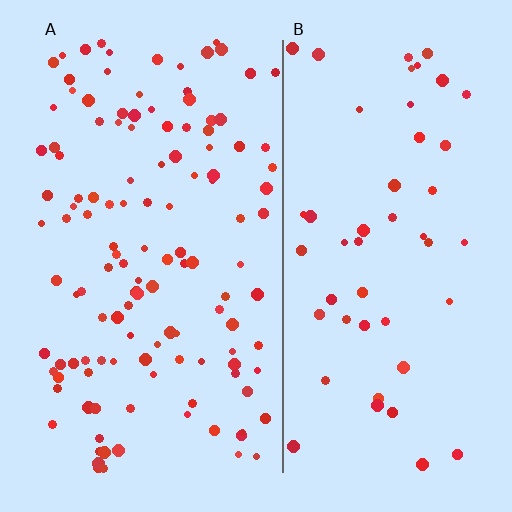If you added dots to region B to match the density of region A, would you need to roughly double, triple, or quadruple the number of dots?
Approximately triple.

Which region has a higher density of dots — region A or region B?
A (the left).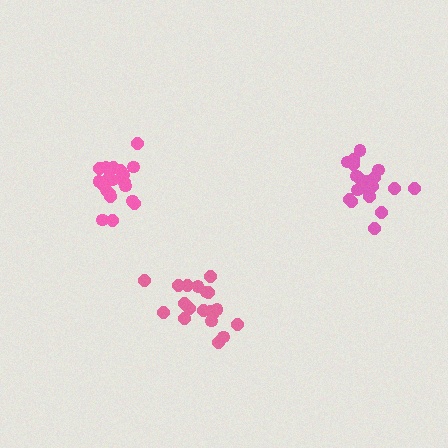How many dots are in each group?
Group 1: 19 dots, Group 2: 20 dots, Group 3: 19 dots (58 total).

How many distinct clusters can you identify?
There are 3 distinct clusters.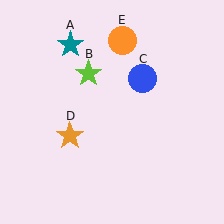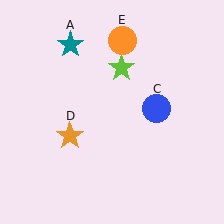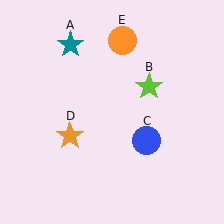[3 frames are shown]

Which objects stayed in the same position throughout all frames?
Teal star (object A) and orange star (object D) and orange circle (object E) remained stationary.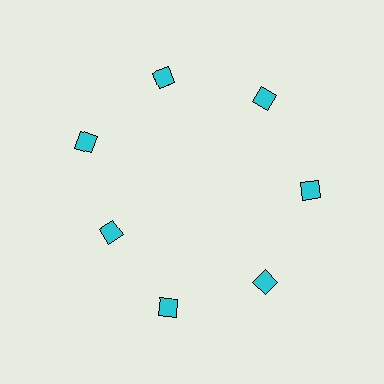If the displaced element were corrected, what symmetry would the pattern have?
It would have 7-fold rotational symmetry — the pattern would map onto itself every 51 degrees.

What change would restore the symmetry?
The symmetry would be restored by moving it outward, back onto the ring so that all 7 diamonds sit at equal angles and equal distance from the center.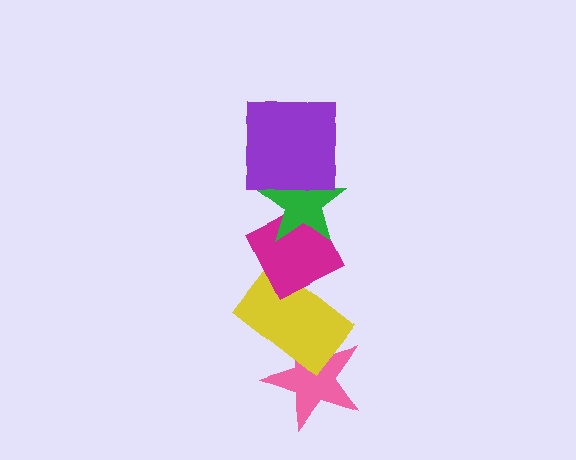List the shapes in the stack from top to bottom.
From top to bottom: the purple square, the green star, the magenta diamond, the yellow rectangle, the pink star.